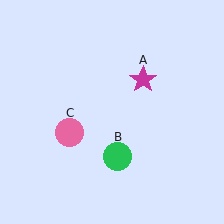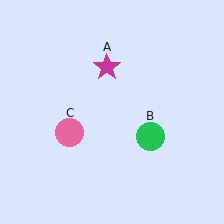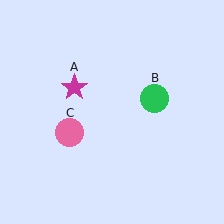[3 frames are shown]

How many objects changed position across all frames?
2 objects changed position: magenta star (object A), green circle (object B).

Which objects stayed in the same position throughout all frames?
Pink circle (object C) remained stationary.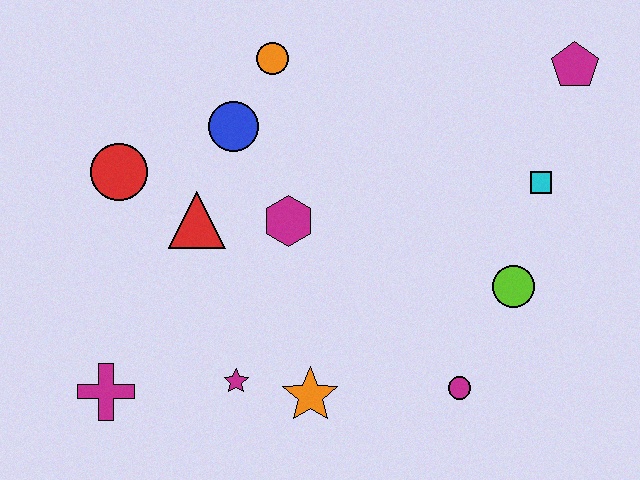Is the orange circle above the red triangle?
Yes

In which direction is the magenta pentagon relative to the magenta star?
The magenta pentagon is to the right of the magenta star.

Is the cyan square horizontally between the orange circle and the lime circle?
No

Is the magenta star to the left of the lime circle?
Yes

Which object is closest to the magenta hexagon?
The red triangle is closest to the magenta hexagon.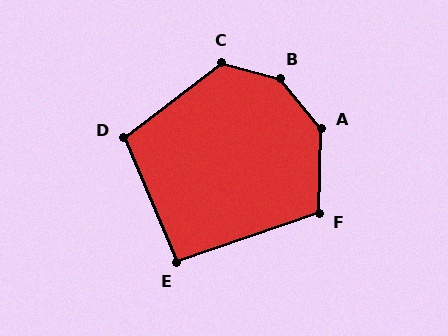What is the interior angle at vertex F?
Approximately 111 degrees (obtuse).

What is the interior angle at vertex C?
Approximately 127 degrees (obtuse).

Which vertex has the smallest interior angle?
E, at approximately 94 degrees.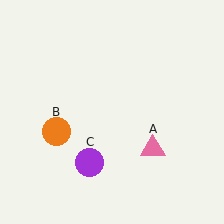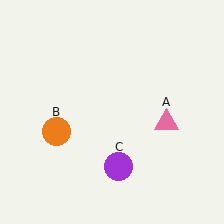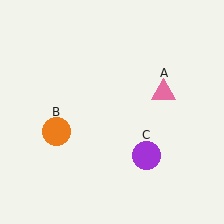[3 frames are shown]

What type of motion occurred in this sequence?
The pink triangle (object A), purple circle (object C) rotated counterclockwise around the center of the scene.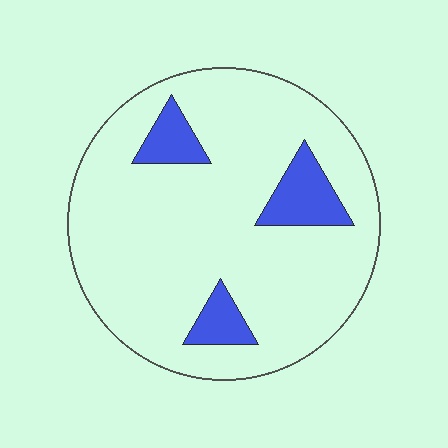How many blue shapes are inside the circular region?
3.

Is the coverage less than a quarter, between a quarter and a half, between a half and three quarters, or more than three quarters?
Less than a quarter.